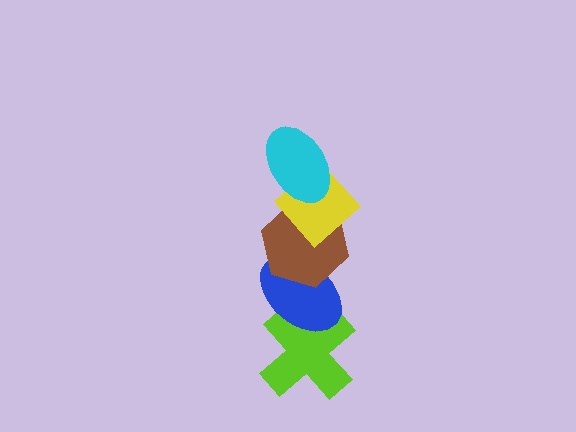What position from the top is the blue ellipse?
The blue ellipse is 4th from the top.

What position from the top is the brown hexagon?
The brown hexagon is 3rd from the top.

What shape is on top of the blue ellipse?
The brown hexagon is on top of the blue ellipse.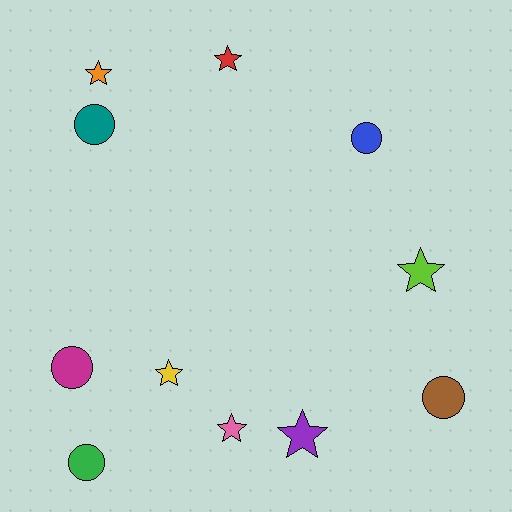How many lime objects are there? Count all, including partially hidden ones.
There is 1 lime object.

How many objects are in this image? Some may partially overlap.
There are 11 objects.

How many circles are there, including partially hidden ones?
There are 5 circles.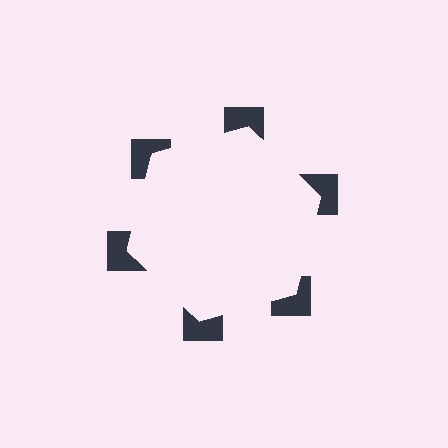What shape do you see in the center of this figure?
An illusory hexagon — its edges are inferred from the aligned wedge cuts in the notched squares, not physically drawn.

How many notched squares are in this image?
There are 6 — one at each vertex of the illusory hexagon.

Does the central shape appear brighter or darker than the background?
It typically appears slightly brighter than the background, even though no actual brightness change is drawn.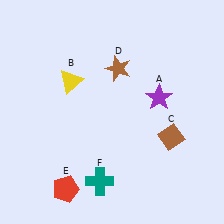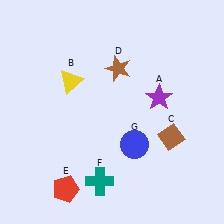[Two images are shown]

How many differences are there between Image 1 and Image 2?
There is 1 difference between the two images.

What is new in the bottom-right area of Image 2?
A blue circle (G) was added in the bottom-right area of Image 2.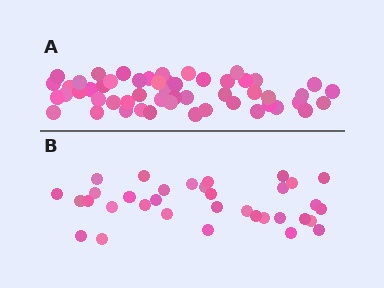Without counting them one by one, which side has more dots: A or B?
Region A (the top region) has more dots.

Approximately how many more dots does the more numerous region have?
Region A has approximately 20 more dots than region B.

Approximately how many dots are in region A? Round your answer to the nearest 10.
About 50 dots. (The exact count is 53, which rounds to 50.)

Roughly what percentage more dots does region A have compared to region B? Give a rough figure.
About 55% more.